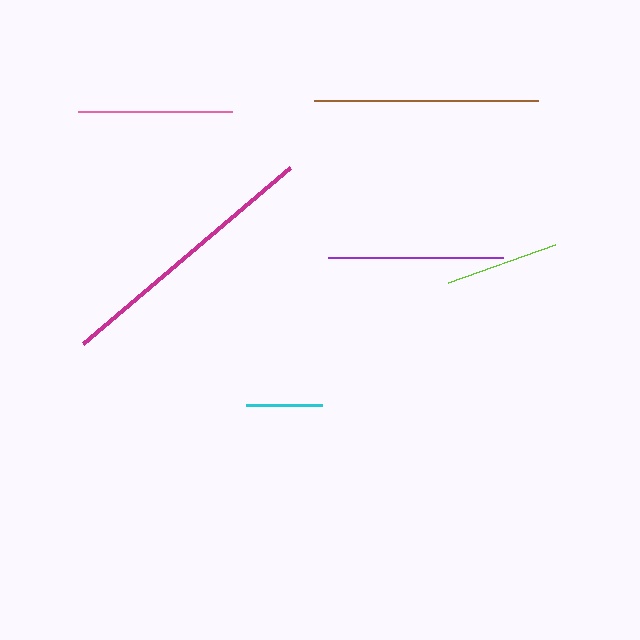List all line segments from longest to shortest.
From longest to shortest: magenta, brown, purple, pink, lime, cyan.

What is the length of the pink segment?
The pink segment is approximately 154 pixels long.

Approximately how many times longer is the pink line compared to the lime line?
The pink line is approximately 1.4 times the length of the lime line.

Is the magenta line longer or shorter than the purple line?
The magenta line is longer than the purple line.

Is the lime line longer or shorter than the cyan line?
The lime line is longer than the cyan line.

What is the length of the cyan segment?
The cyan segment is approximately 77 pixels long.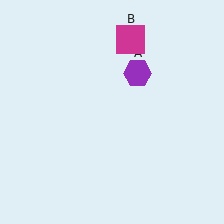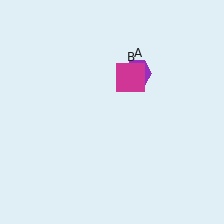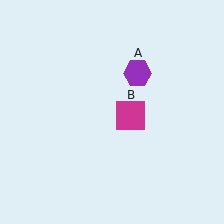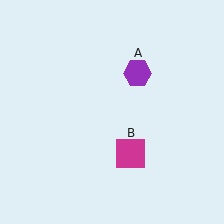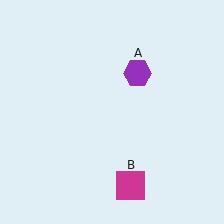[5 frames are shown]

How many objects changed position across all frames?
1 object changed position: magenta square (object B).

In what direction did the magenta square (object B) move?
The magenta square (object B) moved down.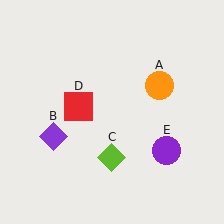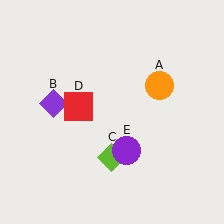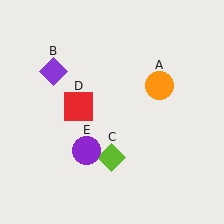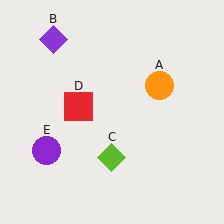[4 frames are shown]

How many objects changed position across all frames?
2 objects changed position: purple diamond (object B), purple circle (object E).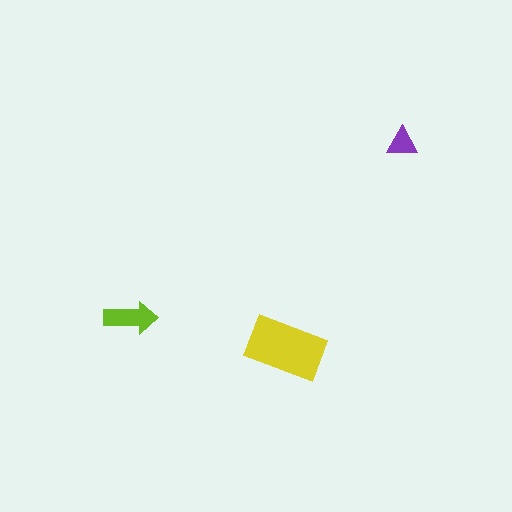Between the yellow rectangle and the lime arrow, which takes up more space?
The yellow rectangle.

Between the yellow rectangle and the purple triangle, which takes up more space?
The yellow rectangle.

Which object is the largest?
The yellow rectangle.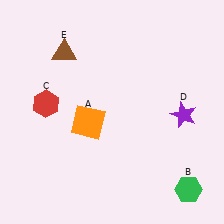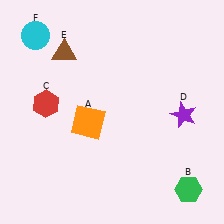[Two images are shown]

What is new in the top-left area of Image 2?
A cyan circle (F) was added in the top-left area of Image 2.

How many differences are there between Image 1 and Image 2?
There is 1 difference between the two images.